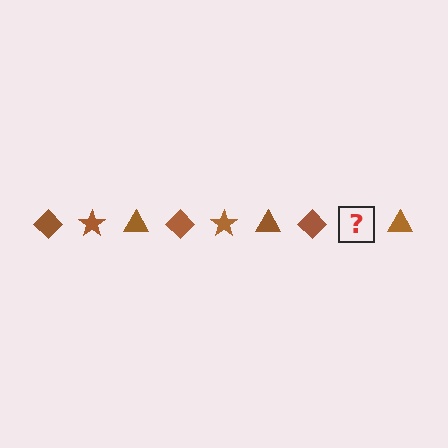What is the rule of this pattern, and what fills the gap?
The rule is that the pattern cycles through diamond, star, triangle shapes in brown. The gap should be filled with a brown star.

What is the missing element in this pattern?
The missing element is a brown star.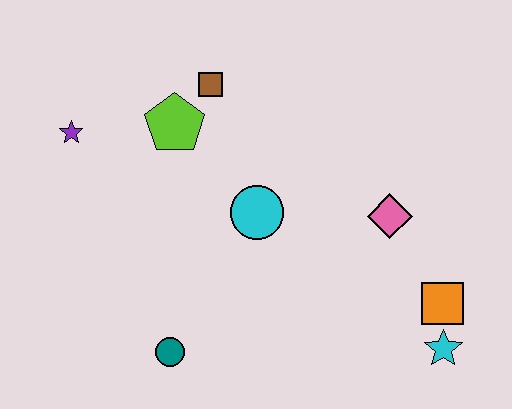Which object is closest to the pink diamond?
The orange square is closest to the pink diamond.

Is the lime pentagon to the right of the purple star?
Yes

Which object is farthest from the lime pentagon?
The cyan star is farthest from the lime pentagon.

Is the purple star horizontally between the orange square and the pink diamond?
No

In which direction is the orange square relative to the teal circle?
The orange square is to the right of the teal circle.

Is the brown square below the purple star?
No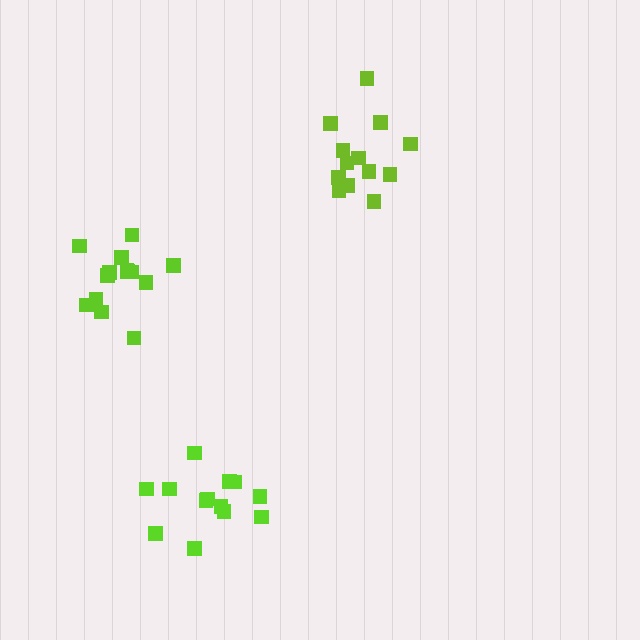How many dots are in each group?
Group 1: 14 dots, Group 2: 13 dots, Group 3: 13 dots (40 total).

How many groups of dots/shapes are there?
There are 3 groups.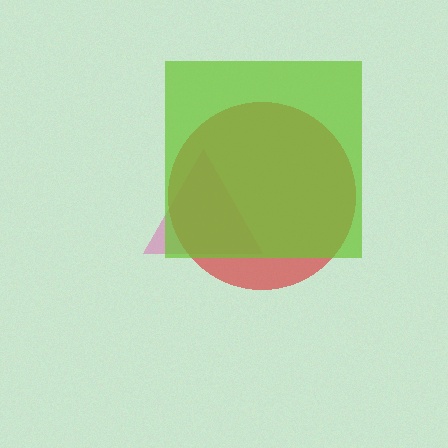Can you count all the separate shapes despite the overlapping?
Yes, there are 3 separate shapes.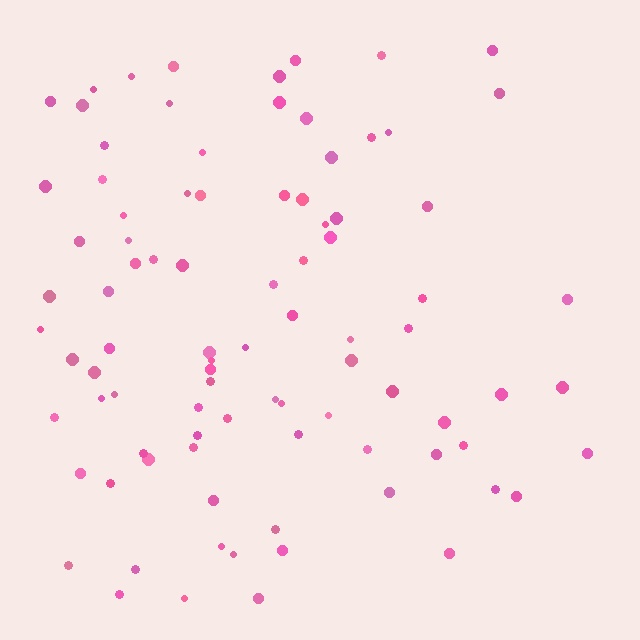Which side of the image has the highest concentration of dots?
The left.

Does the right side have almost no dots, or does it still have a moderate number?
Still a moderate number, just noticeably fewer than the left.